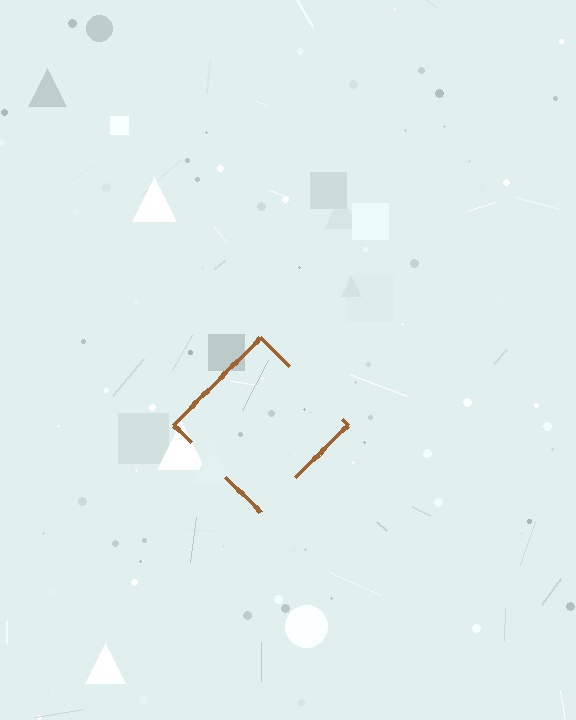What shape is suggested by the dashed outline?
The dashed outline suggests a diamond.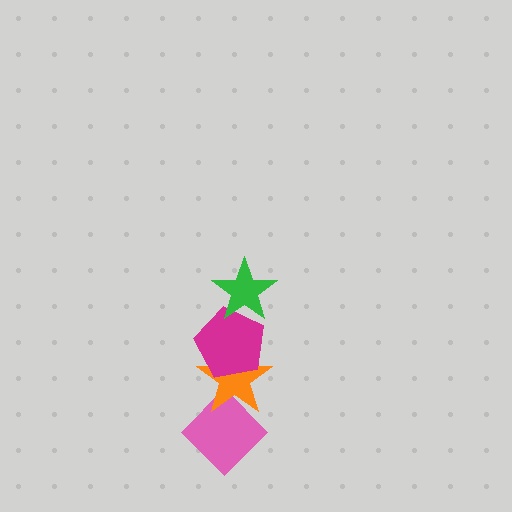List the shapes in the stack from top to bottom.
From top to bottom: the green star, the magenta pentagon, the orange star, the pink diamond.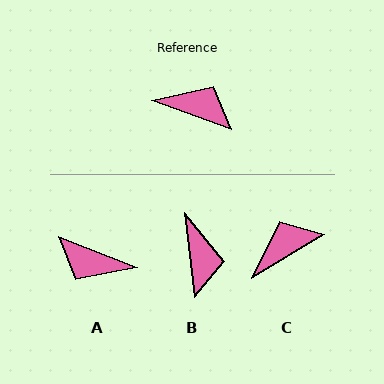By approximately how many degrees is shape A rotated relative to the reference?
Approximately 178 degrees counter-clockwise.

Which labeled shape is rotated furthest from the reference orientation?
A, about 178 degrees away.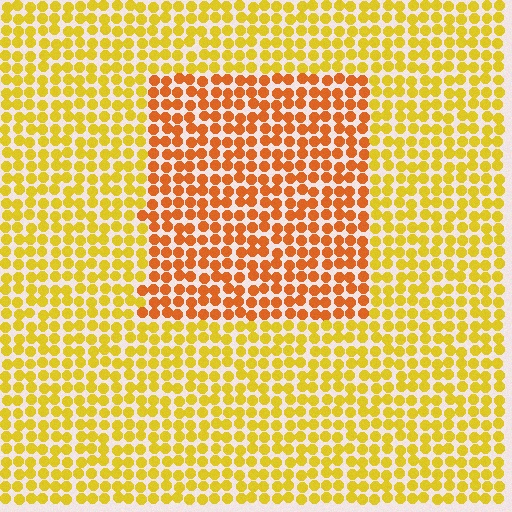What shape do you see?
I see a rectangle.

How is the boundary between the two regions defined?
The boundary is defined purely by a slight shift in hue (about 32 degrees). Spacing, size, and orientation are identical on both sides.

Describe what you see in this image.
The image is filled with small yellow elements in a uniform arrangement. A rectangle-shaped region is visible where the elements are tinted to a slightly different hue, forming a subtle color boundary.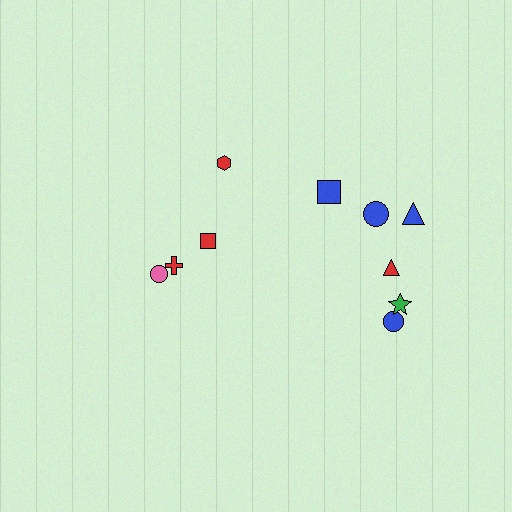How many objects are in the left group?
There are 4 objects.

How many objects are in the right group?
There are 6 objects.